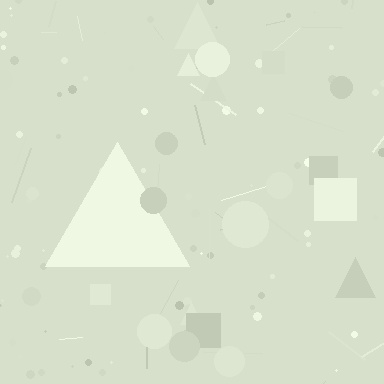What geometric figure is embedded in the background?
A triangle is embedded in the background.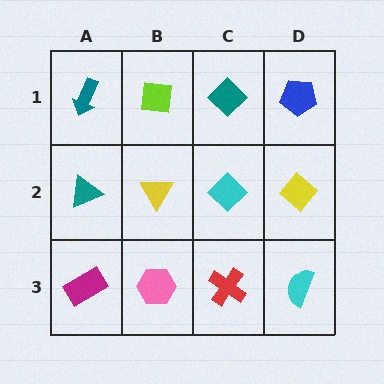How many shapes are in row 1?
4 shapes.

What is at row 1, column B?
A lime square.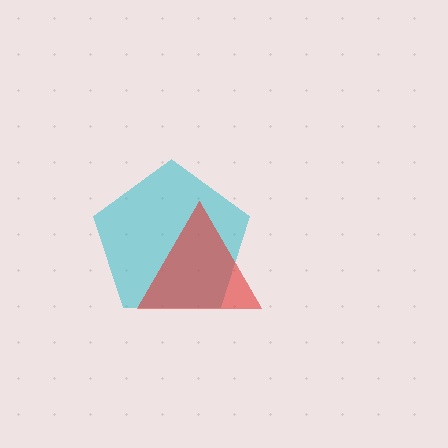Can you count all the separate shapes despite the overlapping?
Yes, there are 2 separate shapes.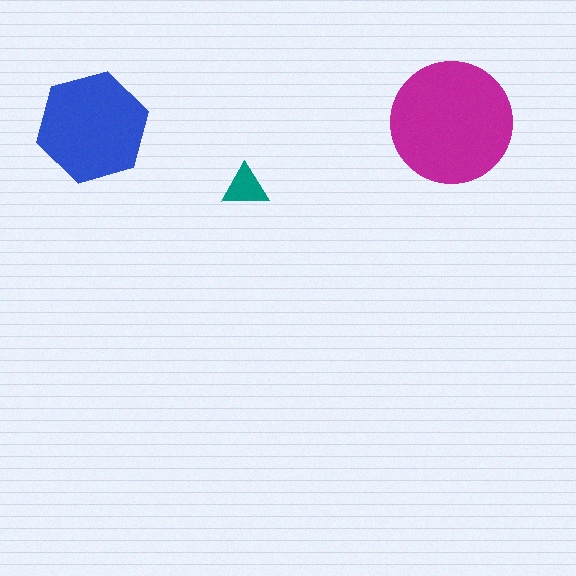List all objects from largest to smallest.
The magenta circle, the blue hexagon, the teal triangle.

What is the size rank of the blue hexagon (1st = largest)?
2nd.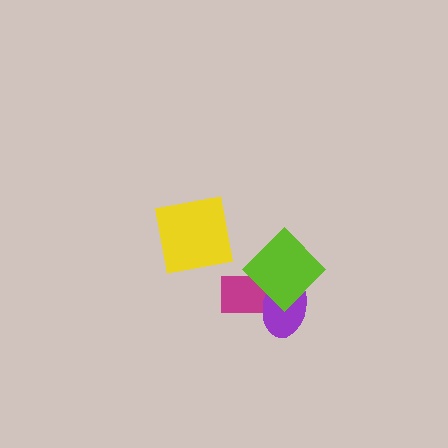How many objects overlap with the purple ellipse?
2 objects overlap with the purple ellipse.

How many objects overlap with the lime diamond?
2 objects overlap with the lime diamond.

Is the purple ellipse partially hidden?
Yes, it is partially covered by another shape.